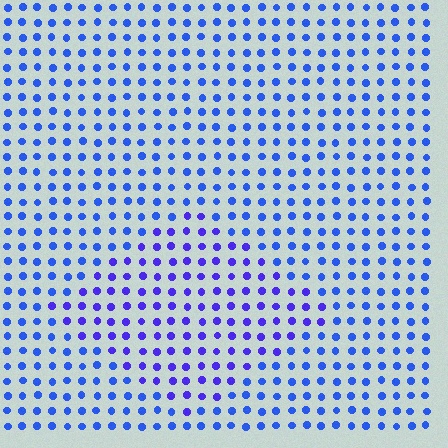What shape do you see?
I see a diamond.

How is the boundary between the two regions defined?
The boundary is defined purely by a slight shift in hue (about 26 degrees). Spacing, size, and orientation are identical on both sides.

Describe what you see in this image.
The image is filled with small blue elements in a uniform arrangement. A diamond-shaped region is visible where the elements are tinted to a slightly different hue, forming a subtle color boundary.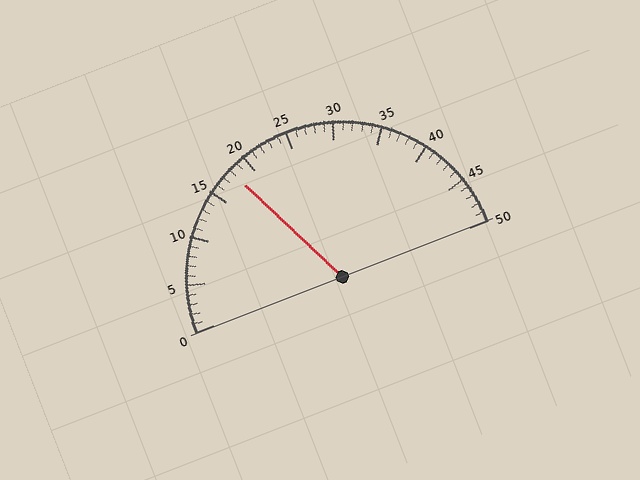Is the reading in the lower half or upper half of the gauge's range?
The reading is in the lower half of the range (0 to 50).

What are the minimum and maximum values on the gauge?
The gauge ranges from 0 to 50.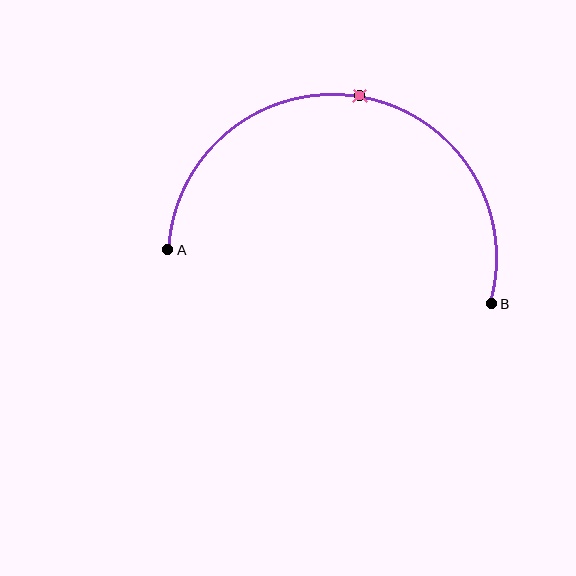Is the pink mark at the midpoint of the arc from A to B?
Yes. The pink mark lies on the arc at equal arc-length from both A and B — it is the arc midpoint.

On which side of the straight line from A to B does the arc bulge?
The arc bulges above the straight line connecting A and B.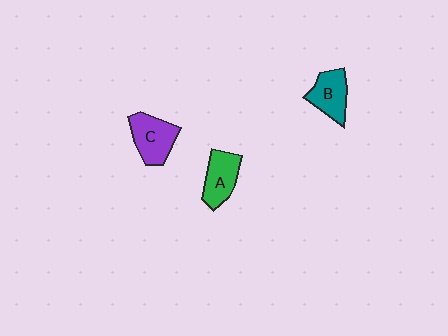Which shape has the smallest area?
Shape B (teal).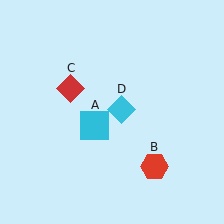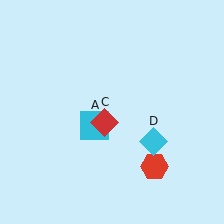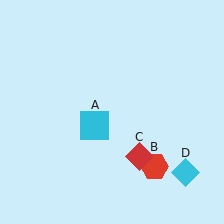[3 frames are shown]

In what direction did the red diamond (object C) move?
The red diamond (object C) moved down and to the right.